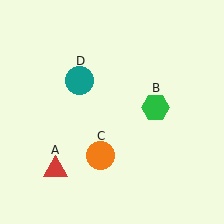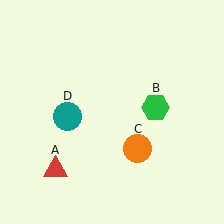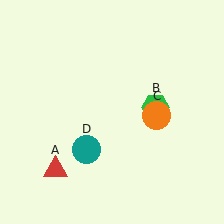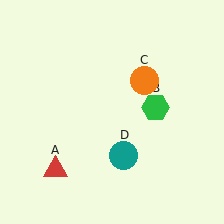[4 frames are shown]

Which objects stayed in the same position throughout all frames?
Red triangle (object A) and green hexagon (object B) remained stationary.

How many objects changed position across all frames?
2 objects changed position: orange circle (object C), teal circle (object D).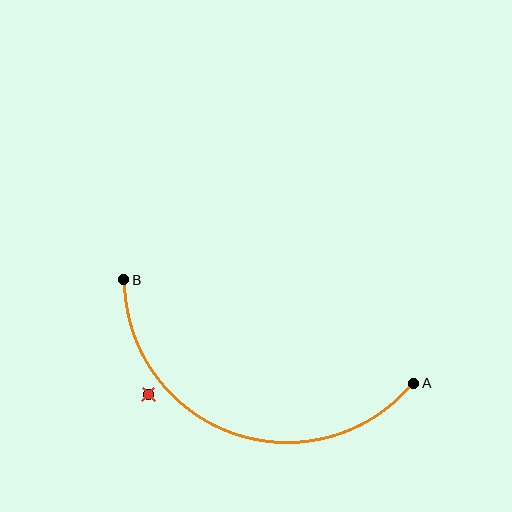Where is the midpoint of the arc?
The arc midpoint is the point on the curve farthest from the straight line joining A and B. It sits below that line.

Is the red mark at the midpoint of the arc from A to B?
No — the red mark does not lie on the arc at all. It sits slightly outside the curve.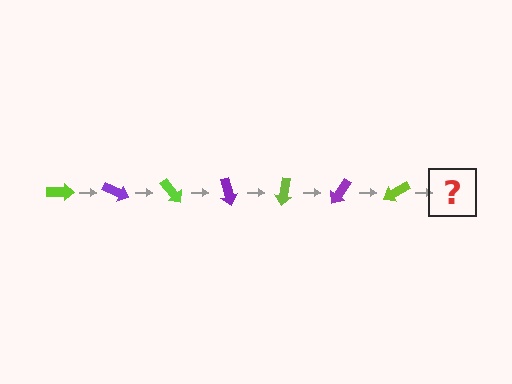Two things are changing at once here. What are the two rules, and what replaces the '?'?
The two rules are that it rotates 25 degrees each step and the color cycles through lime and purple. The '?' should be a purple arrow, rotated 175 degrees from the start.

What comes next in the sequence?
The next element should be a purple arrow, rotated 175 degrees from the start.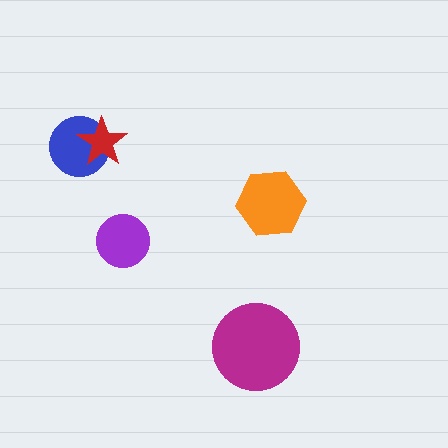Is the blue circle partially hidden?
Yes, it is partially covered by another shape.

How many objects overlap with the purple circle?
0 objects overlap with the purple circle.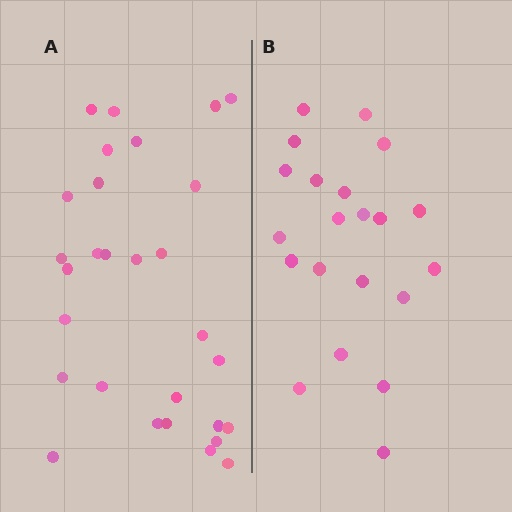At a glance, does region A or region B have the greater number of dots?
Region A (the left region) has more dots.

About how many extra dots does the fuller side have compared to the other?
Region A has roughly 8 or so more dots than region B.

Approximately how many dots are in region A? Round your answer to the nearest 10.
About 30 dots. (The exact count is 29, which rounds to 30.)